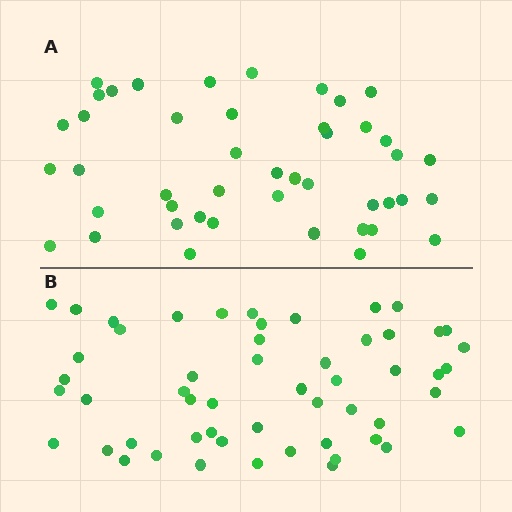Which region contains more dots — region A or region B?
Region B (the bottom region) has more dots.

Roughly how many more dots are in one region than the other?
Region B has roughly 8 or so more dots than region A.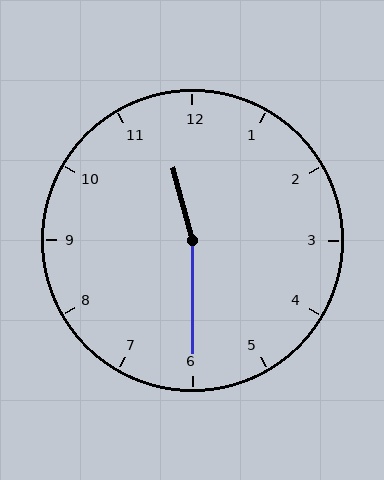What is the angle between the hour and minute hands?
Approximately 165 degrees.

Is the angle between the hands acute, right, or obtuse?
It is obtuse.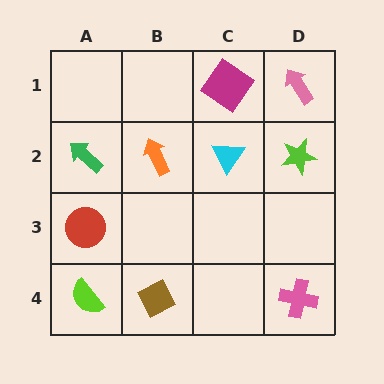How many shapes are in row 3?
1 shape.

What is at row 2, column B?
An orange arrow.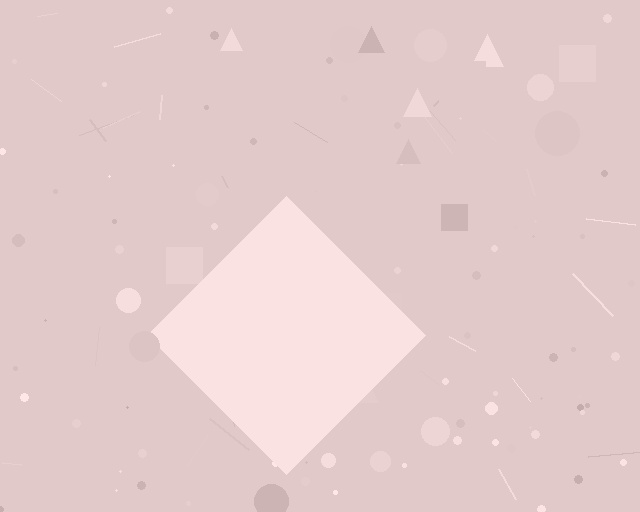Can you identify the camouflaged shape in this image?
The camouflaged shape is a diamond.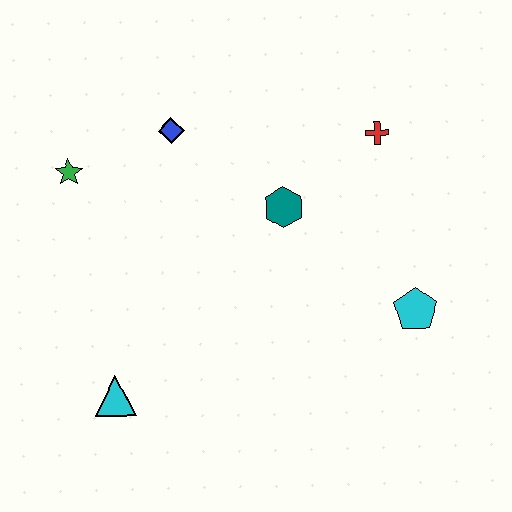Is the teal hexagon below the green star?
Yes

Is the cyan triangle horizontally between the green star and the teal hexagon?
Yes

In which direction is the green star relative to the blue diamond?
The green star is to the left of the blue diamond.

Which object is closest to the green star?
The blue diamond is closest to the green star.